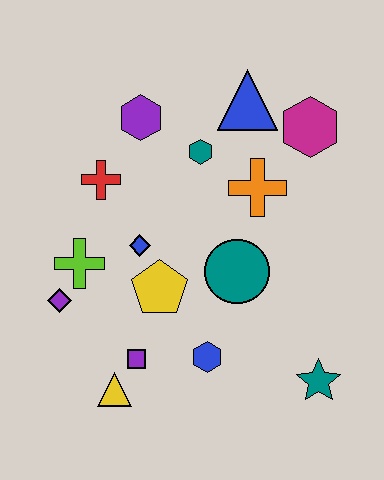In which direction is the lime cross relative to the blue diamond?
The lime cross is to the left of the blue diamond.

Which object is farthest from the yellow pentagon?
The magenta hexagon is farthest from the yellow pentagon.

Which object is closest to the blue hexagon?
The purple square is closest to the blue hexagon.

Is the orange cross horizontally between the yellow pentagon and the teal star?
Yes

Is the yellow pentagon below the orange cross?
Yes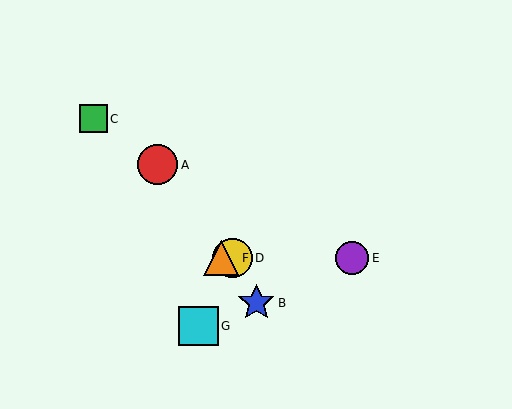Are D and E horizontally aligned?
Yes, both are at y≈258.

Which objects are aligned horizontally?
Objects D, E, F are aligned horizontally.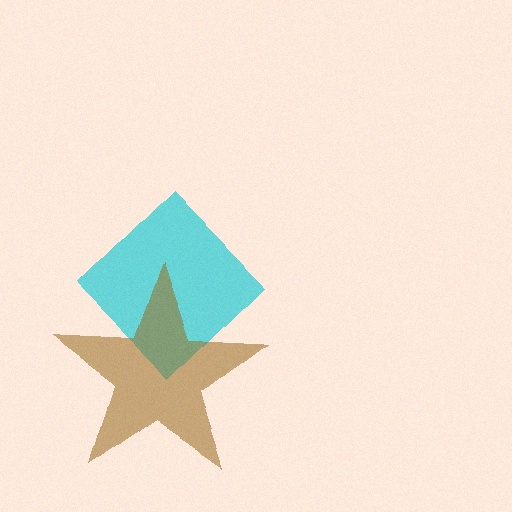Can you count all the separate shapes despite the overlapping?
Yes, there are 2 separate shapes.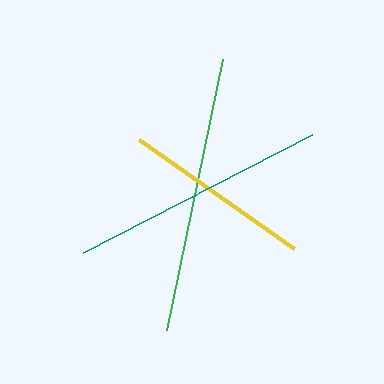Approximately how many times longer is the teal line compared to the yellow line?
The teal line is approximately 1.4 times the length of the yellow line.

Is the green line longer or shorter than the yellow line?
The green line is longer than the yellow line.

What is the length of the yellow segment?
The yellow segment is approximately 189 pixels long.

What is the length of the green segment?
The green segment is approximately 277 pixels long.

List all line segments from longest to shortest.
From longest to shortest: green, teal, yellow.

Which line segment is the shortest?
The yellow line is the shortest at approximately 189 pixels.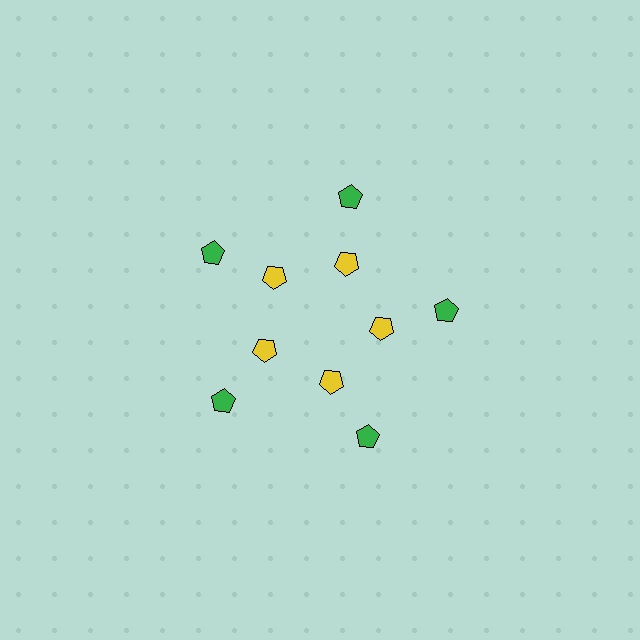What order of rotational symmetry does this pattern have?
This pattern has 5-fold rotational symmetry.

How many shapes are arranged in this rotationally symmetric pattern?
There are 10 shapes, arranged in 5 groups of 2.